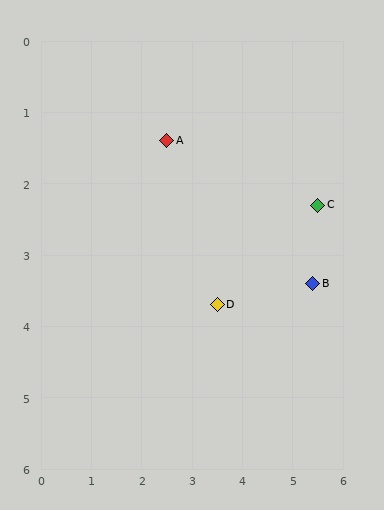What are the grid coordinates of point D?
Point D is at approximately (3.5, 3.7).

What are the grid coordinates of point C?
Point C is at approximately (5.5, 2.3).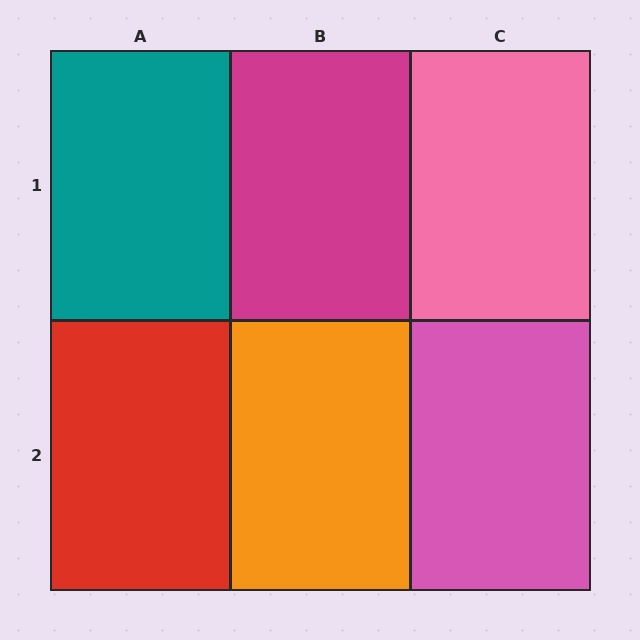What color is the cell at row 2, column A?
Red.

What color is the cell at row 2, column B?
Orange.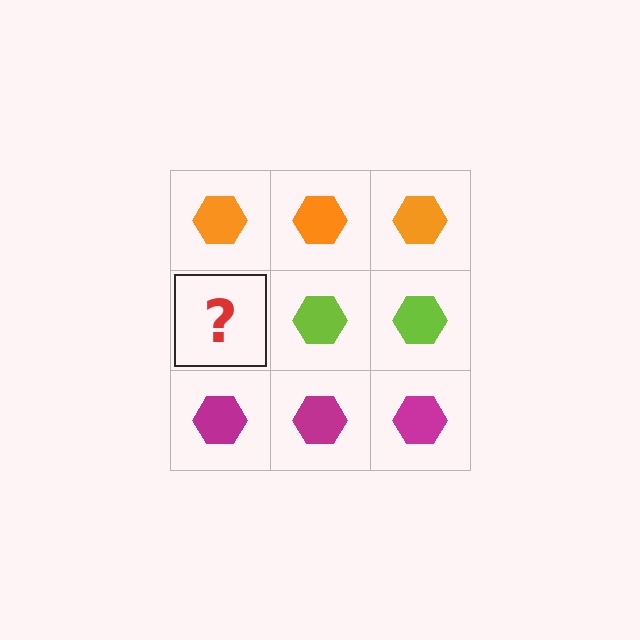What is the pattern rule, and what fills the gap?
The rule is that each row has a consistent color. The gap should be filled with a lime hexagon.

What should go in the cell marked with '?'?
The missing cell should contain a lime hexagon.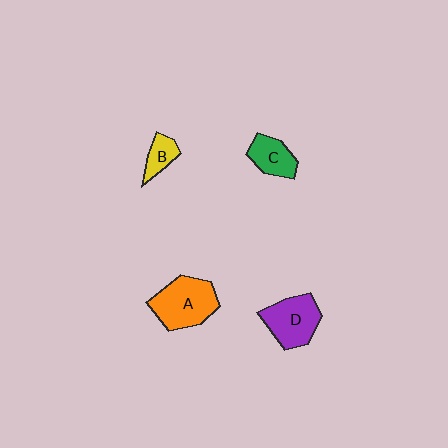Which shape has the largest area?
Shape A (orange).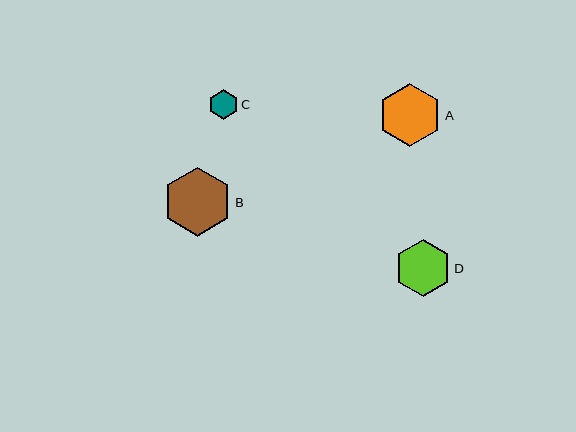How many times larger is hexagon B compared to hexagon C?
Hexagon B is approximately 2.3 times the size of hexagon C.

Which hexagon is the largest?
Hexagon B is the largest with a size of approximately 68 pixels.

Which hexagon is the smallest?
Hexagon C is the smallest with a size of approximately 29 pixels.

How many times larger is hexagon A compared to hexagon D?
Hexagon A is approximately 1.1 times the size of hexagon D.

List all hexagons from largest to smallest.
From largest to smallest: B, A, D, C.